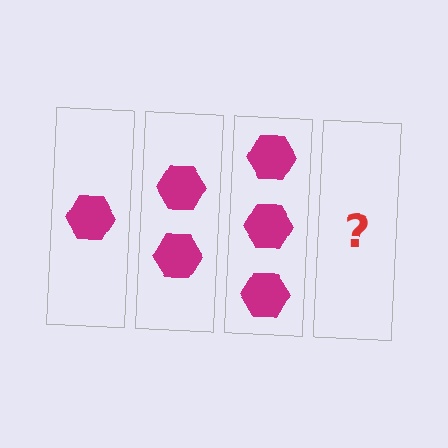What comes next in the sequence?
The next element should be 4 hexagons.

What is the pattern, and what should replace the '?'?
The pattern is that each step adds one more hexagon. The '?' should be 4 hexagons.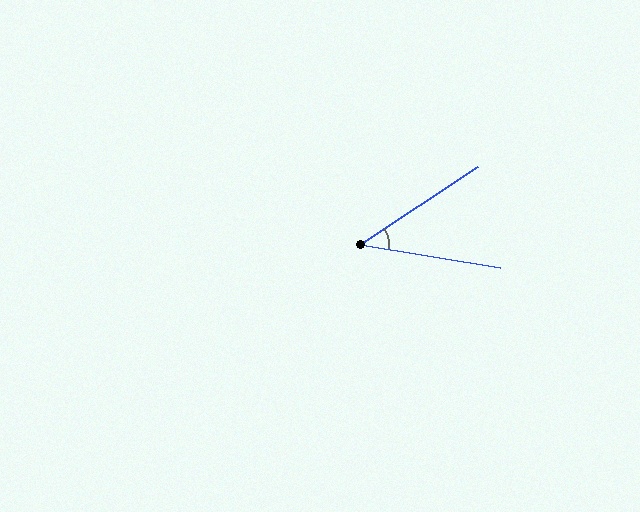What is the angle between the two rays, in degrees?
Approximately 43 degrees.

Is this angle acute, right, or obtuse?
It is acute.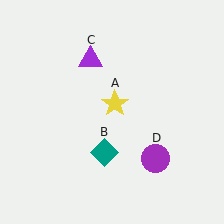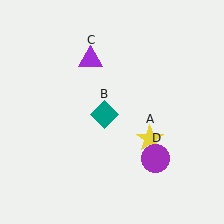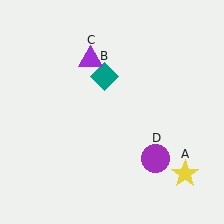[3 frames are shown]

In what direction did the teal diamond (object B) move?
The teal diamond (object B) moved up.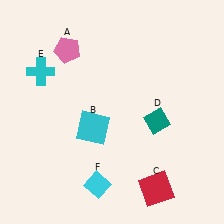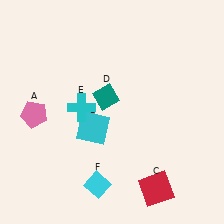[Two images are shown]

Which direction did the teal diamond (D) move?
The teal diamond (D) moved left.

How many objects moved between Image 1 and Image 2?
3 objects moved between the two images.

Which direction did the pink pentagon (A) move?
The pink pentagon (A) moved down.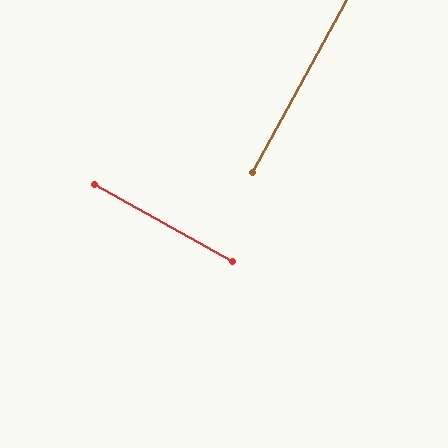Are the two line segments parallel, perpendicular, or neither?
Perpendicular — they meet at approximately 89°.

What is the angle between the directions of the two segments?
Approximately 89 degrees.